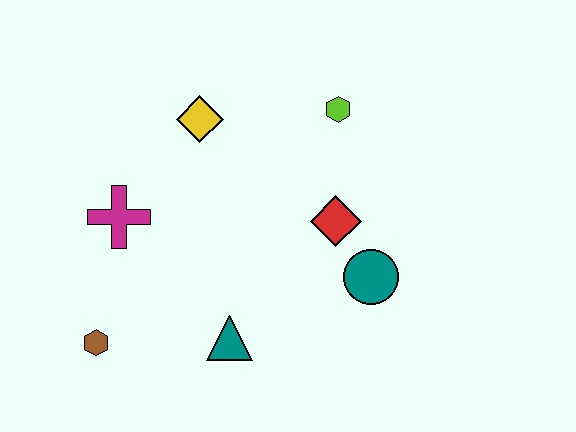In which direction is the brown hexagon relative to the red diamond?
The brown hexagon is to the left of the red diamond.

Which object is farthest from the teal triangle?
The lime hexagon is farthest from the teal triangle.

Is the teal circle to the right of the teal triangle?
Yes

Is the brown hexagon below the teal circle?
Yes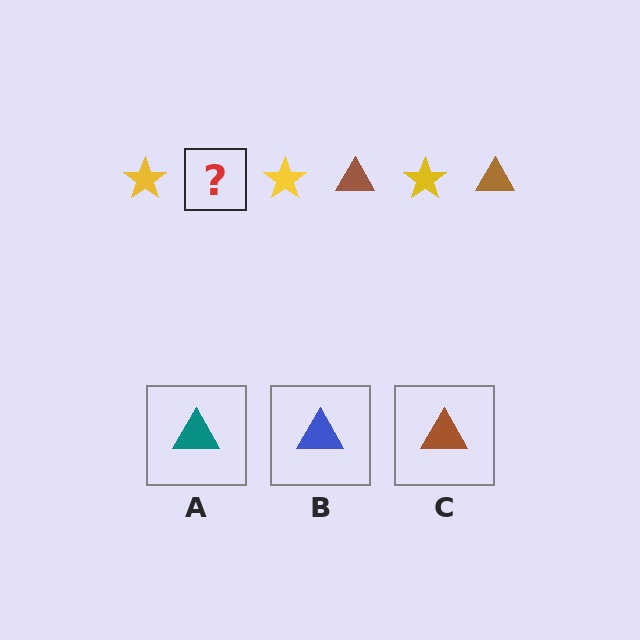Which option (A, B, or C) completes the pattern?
C.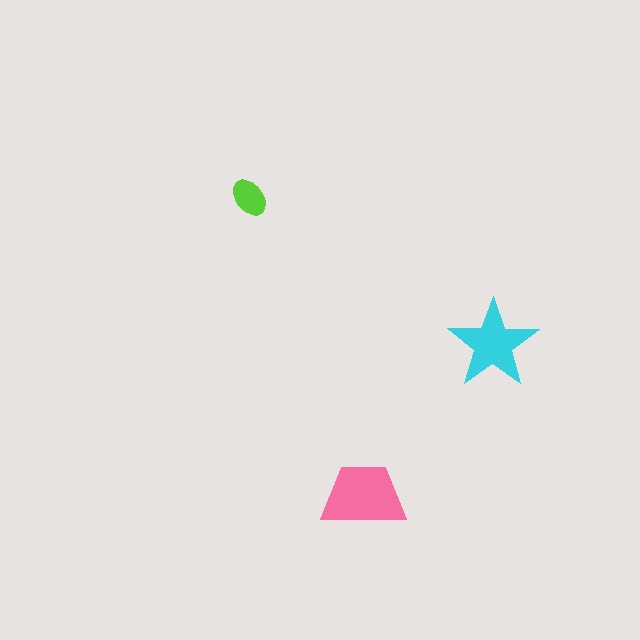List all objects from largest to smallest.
The pink trapezoid, the cyan star, the lime ellipse.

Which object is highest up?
The lime ellipse is topmost.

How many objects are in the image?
There are 3 objects in the image.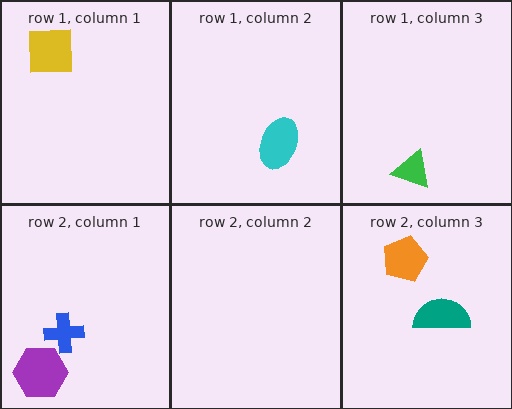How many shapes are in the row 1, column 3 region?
1.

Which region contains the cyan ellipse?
The row 1, column 2 region.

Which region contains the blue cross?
The row 2, column 1 region.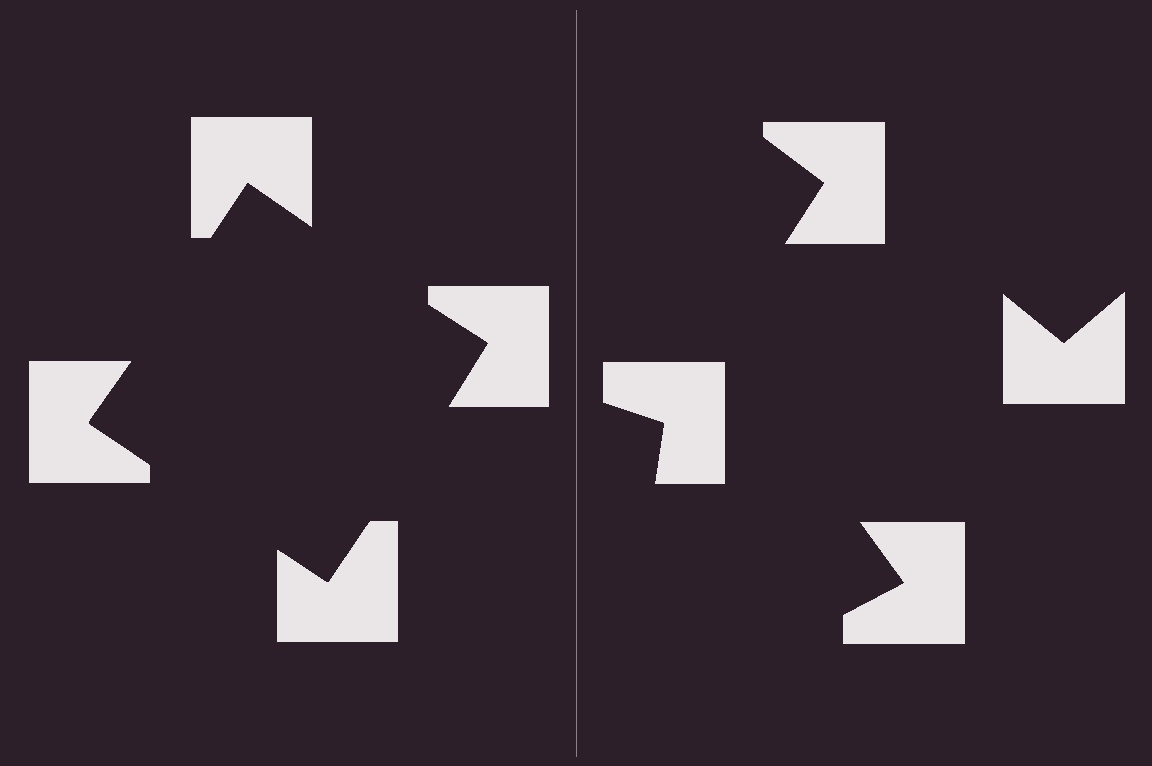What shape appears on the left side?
An illusory square.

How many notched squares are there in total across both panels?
8 — 4 on each side.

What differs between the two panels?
The notched squares are positioned identically on both sides; only the wedge orientations differ. On the left they align to a square; on the right they are misaligned.